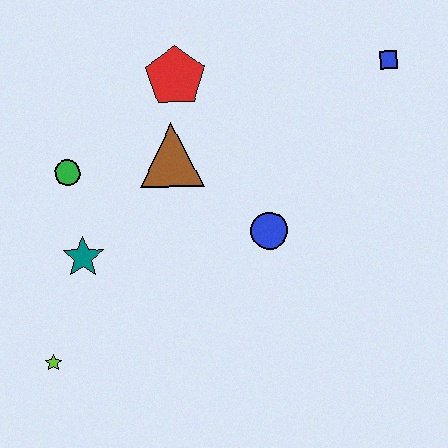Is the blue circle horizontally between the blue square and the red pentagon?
Yes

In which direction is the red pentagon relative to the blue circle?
The red pentagon is above the blue circle.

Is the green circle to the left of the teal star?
Yes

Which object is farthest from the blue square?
The lime star is farthest from the blue square.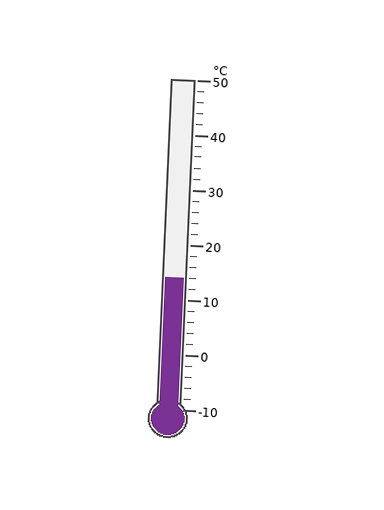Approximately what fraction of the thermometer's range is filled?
The thermometer is filled to approximately 40% of its range.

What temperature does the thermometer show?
The thermometer shows approximately 14°C.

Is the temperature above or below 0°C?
The temperature is above 0°C.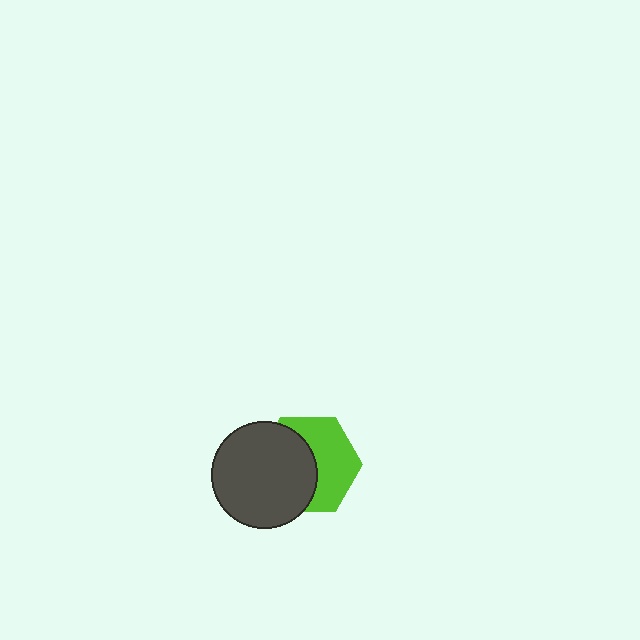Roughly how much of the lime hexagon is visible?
About half of it is visible (roughly 50%).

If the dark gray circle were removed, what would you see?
You would see the complete lime hexagon.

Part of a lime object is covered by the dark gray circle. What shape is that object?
It is a hexagon.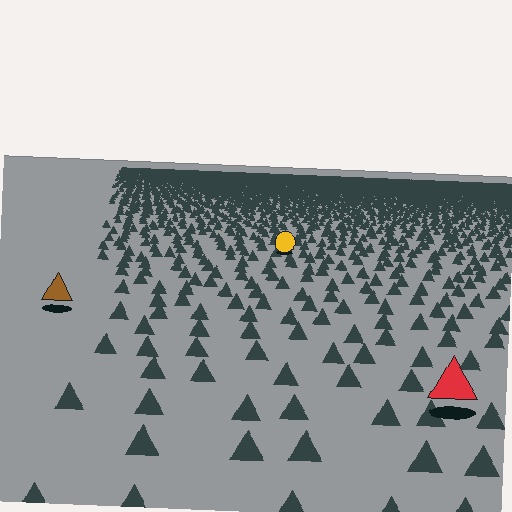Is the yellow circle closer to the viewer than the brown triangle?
No. The brown triangle is closer — you can tell from the texture gradient: the ground texture is coarser near it.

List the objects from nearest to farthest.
From nearest to farthest: the red triangle, the brown triangle, the yellow circle.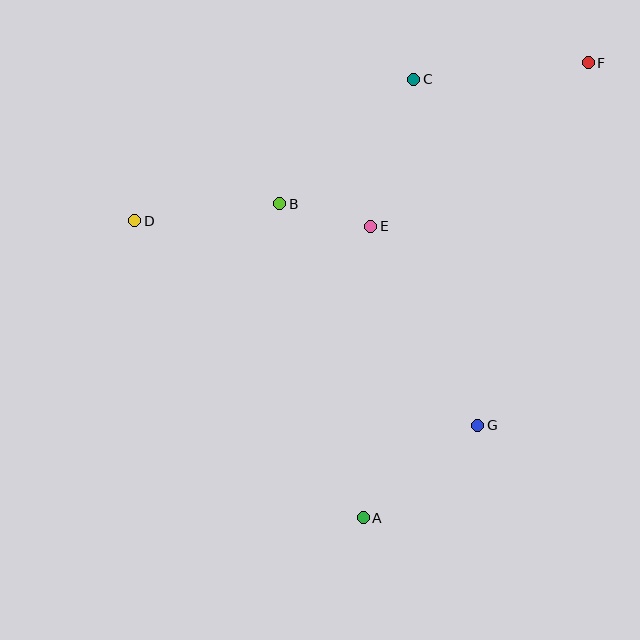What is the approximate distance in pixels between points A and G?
The distance between A and G is approximately 147 pixels.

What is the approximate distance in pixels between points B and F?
The distance between B and F is approximately 339 pixels.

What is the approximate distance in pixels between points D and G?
The distance between D and G is approximately 399 pixels.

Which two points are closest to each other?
Points B and E are closest to each other.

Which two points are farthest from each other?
Points A and F are farthest from each other.